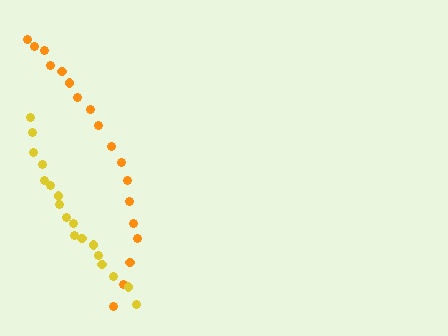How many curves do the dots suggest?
There are 2 distinct paths.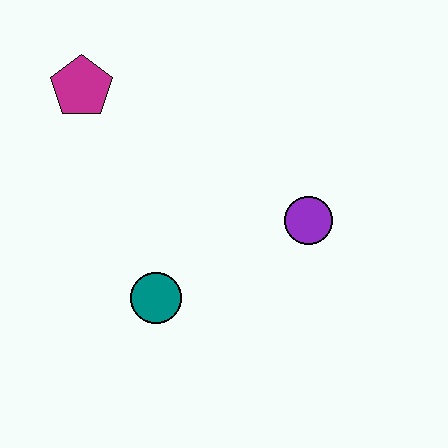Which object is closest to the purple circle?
The teal circle is closest to the purple circle.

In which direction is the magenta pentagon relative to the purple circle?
The magenta pentagon is to the left of the purple circle.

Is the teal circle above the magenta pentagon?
No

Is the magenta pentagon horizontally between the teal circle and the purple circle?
No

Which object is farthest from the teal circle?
The magenta pentagon is farthest from the teal circle.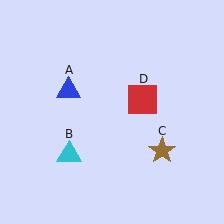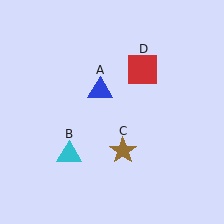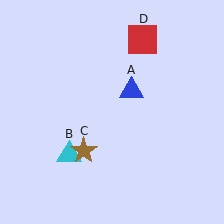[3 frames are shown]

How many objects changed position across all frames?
3 objects changed position: blue triangle (object A), brown star (object C), red square (object D).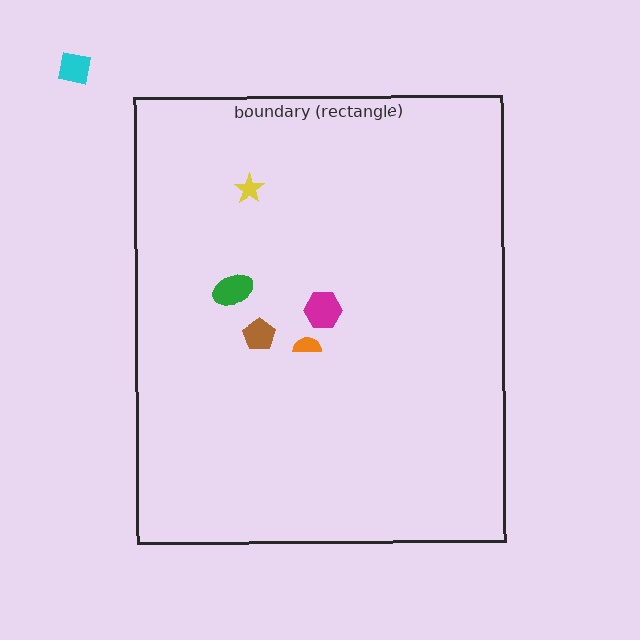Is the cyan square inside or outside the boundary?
Outside.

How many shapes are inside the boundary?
5 inside, 1 outside.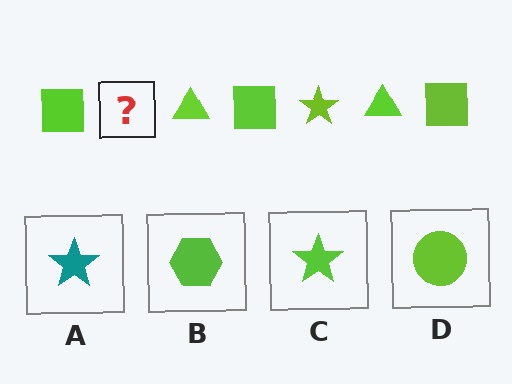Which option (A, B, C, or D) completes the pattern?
C.